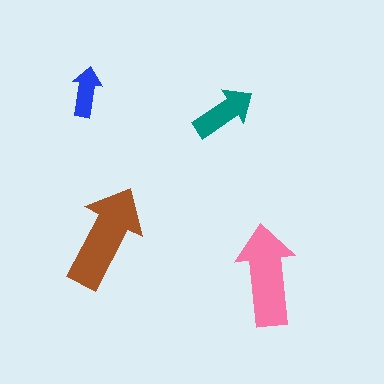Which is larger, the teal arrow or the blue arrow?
The teal one.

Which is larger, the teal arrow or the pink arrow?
The pink one.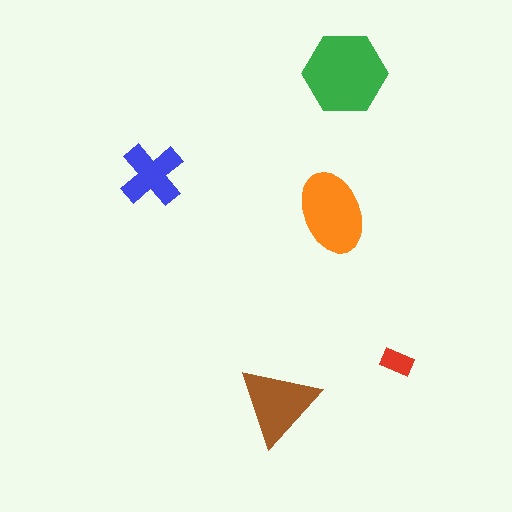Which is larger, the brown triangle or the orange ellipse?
The orange ellipse.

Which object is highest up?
The green hexagon is topmost.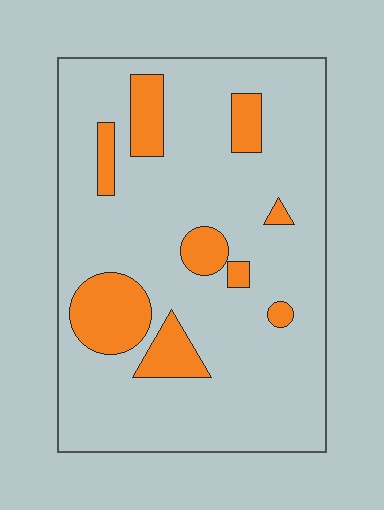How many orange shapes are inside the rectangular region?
9.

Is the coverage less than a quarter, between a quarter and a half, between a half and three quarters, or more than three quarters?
Less than a quarter.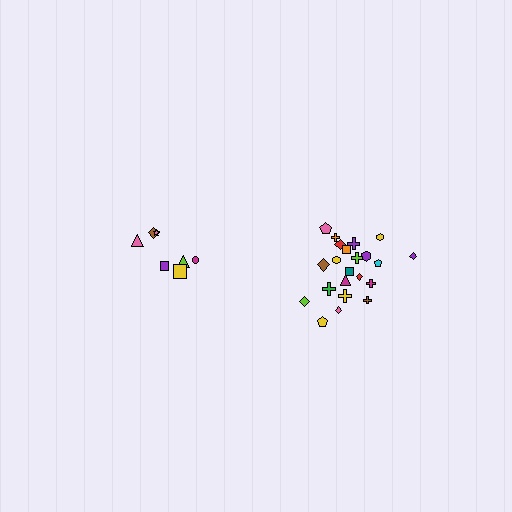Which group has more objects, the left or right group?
The right group.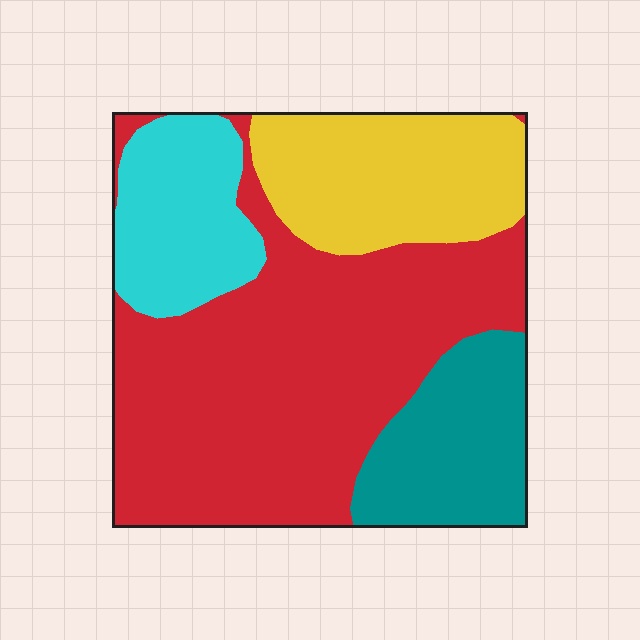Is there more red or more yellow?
Red.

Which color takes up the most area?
Red, at roughly 50%.